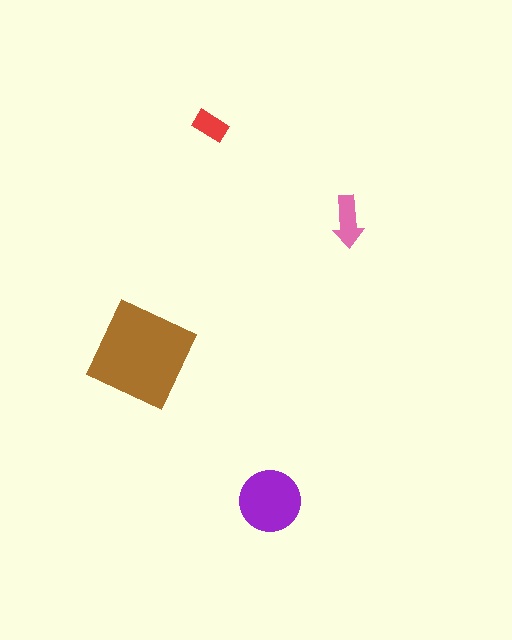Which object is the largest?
The brown square.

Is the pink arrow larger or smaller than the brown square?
Smaller.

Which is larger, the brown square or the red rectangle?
The brown square.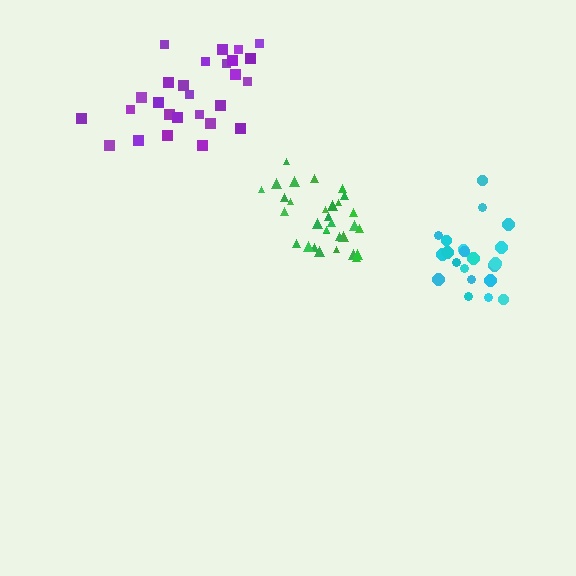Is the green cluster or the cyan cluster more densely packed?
Green.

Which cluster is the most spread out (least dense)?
Purple.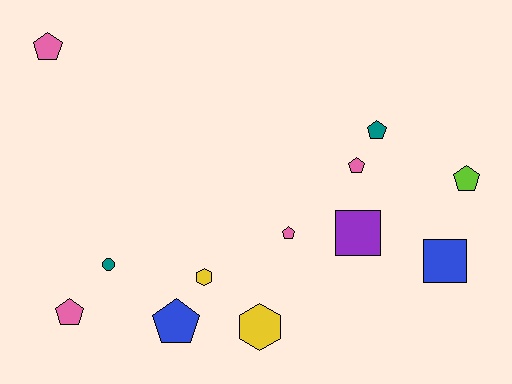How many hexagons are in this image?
There are 2 hexagons.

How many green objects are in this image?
There are no green objects.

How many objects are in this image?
There are 12 objects.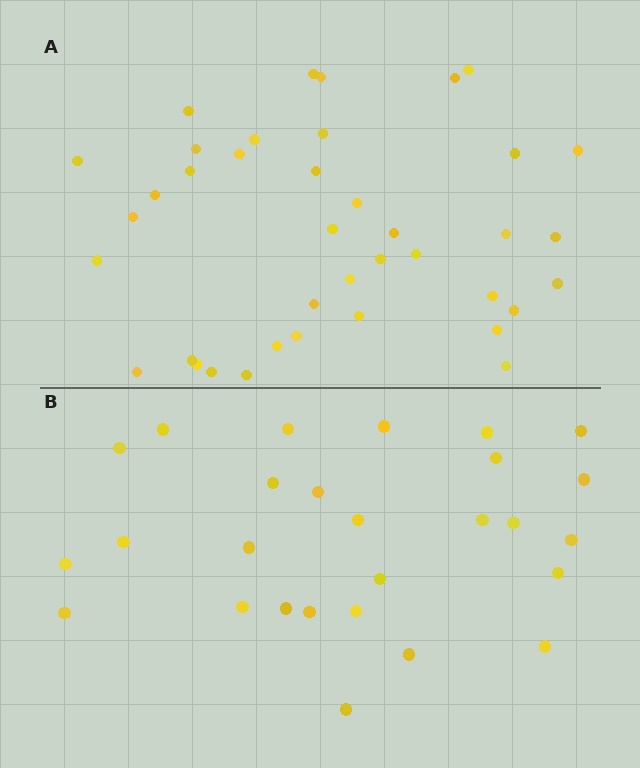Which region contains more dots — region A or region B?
Region A (the top region) has more dots.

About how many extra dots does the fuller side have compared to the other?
Region A has roughly 12 or so more dots than region B.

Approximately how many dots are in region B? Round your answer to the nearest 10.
About 30 dots. (The exact count is 27, which rounds to 30.)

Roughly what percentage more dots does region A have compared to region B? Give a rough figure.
About 45% more.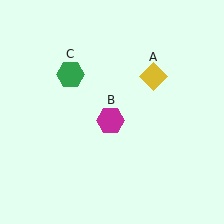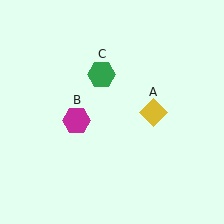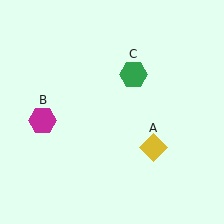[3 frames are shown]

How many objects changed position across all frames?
3 objects changed position: yellow diamond (object A), magenta hexagon (object B), green hexagon (object C).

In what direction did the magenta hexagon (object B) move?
The magenta hexagon (object B) moved left.